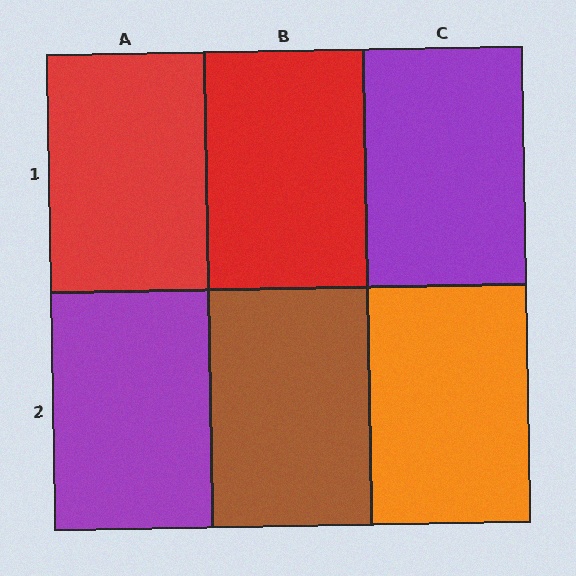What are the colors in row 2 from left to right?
Purple, brown, orange.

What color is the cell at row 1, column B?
Red.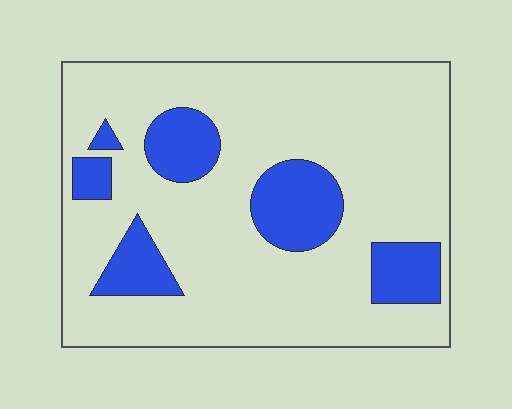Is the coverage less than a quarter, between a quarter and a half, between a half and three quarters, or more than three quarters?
Less than a quarter.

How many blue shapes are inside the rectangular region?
6.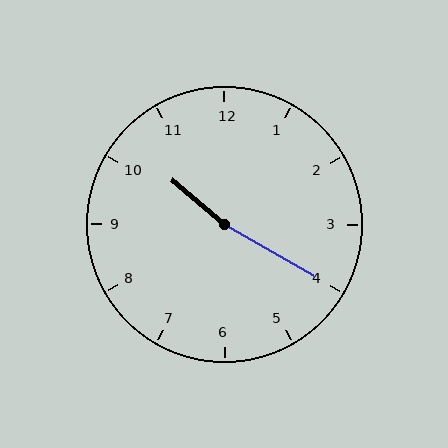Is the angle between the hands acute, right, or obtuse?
It is obtuse.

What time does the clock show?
10:20.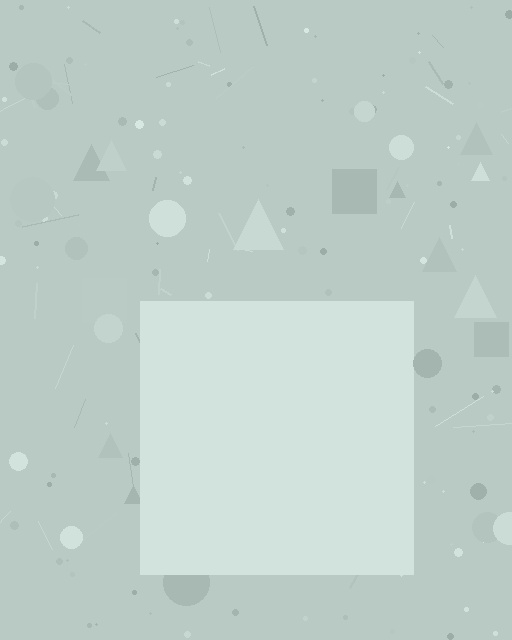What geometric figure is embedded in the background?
A square is embedded in the background.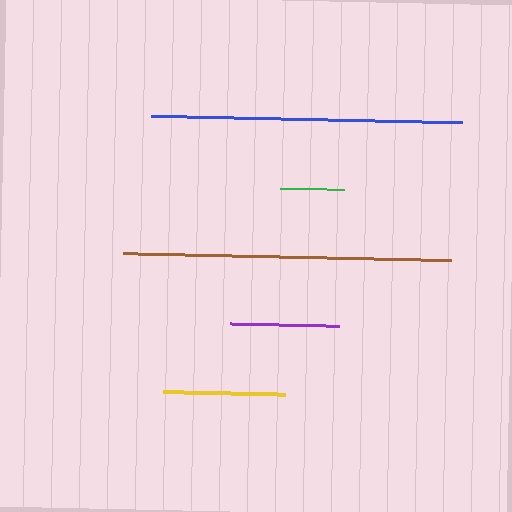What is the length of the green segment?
The green segment is approximately 64 pixels long.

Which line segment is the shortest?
The green line is the shortest at approximately 64 pixels.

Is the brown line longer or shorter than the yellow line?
The brown line is longer than the yellow line.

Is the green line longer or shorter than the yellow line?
The yellow line is longer than the green line.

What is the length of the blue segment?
The blue segment is approximately 311 pixels long.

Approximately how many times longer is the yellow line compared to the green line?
The yellow line is approximately 1.9 times the length of the green line.